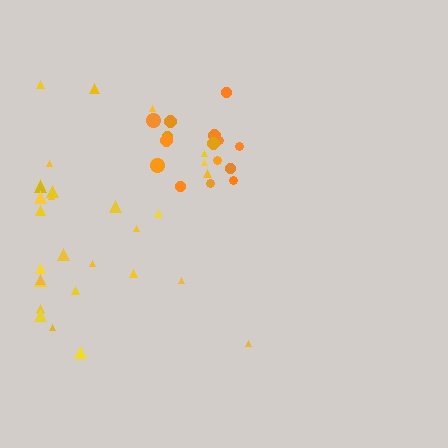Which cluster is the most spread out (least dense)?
Yellow.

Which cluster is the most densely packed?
Orange.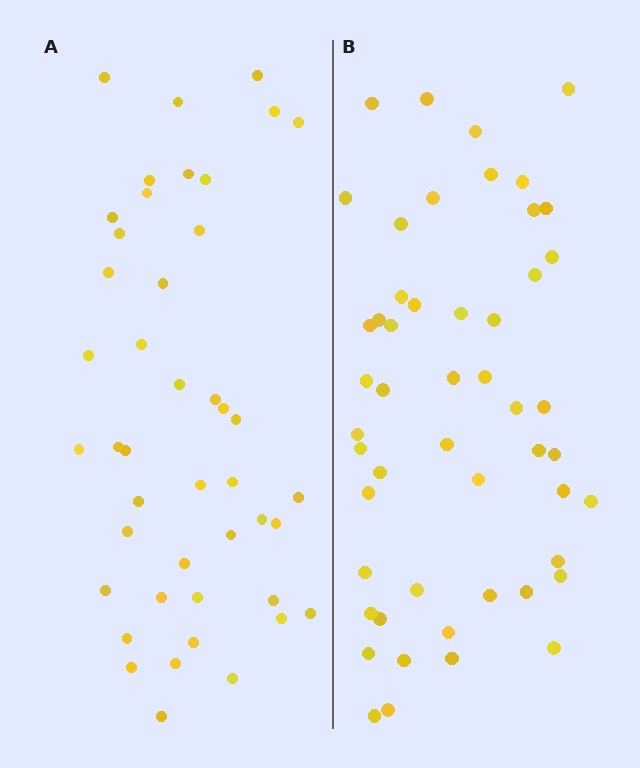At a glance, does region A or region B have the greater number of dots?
Region B (the right region) has more dots.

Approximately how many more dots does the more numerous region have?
Region B has roughly 8 or so more dots than region A.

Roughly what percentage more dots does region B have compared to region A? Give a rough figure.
About 15% more.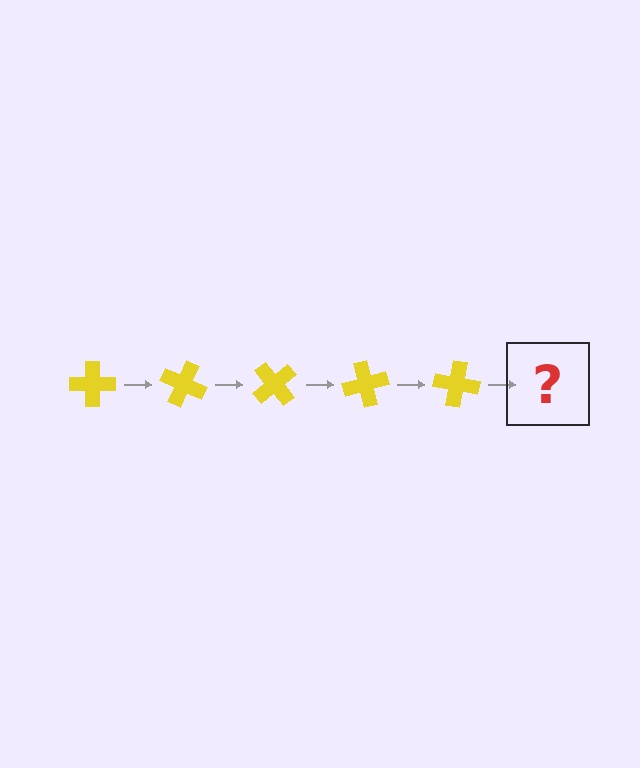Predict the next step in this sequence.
The next step is a yellow cross rotated 125 degrees.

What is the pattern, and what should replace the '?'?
The pattern is that the cross rotates 25 degrees each step. The '?' should be a yellow cross rotated 125 degrees.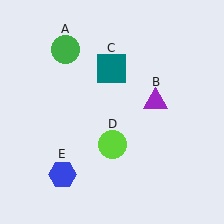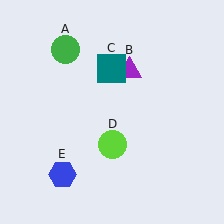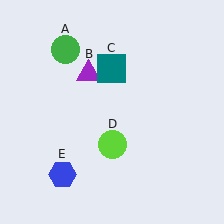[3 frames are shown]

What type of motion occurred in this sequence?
The purple triangle (object B) rotated counterclockwise around the center of the scene.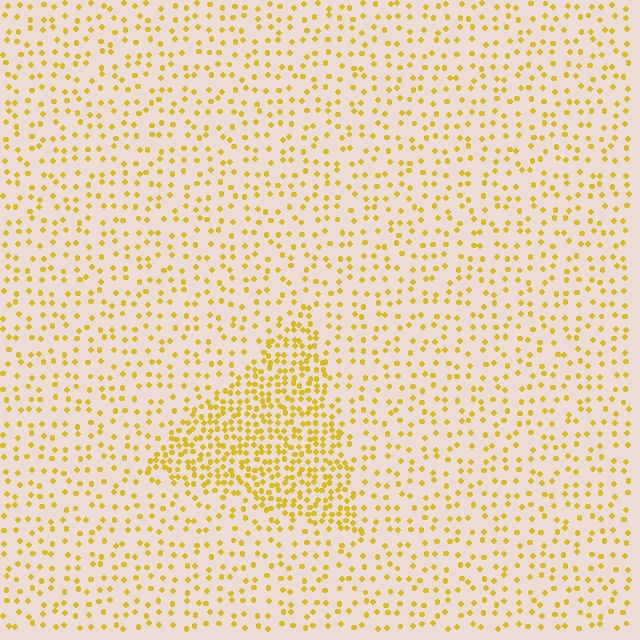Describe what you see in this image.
The image contains small yellow elements arranged at two different densities. A triangle-shaped region is visible where the elements are more densely packed than the surrounding area.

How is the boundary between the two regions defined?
The boundary is defined by a change in element density (approximately 2.5x ratio). All elements are the same color, size, and shape.